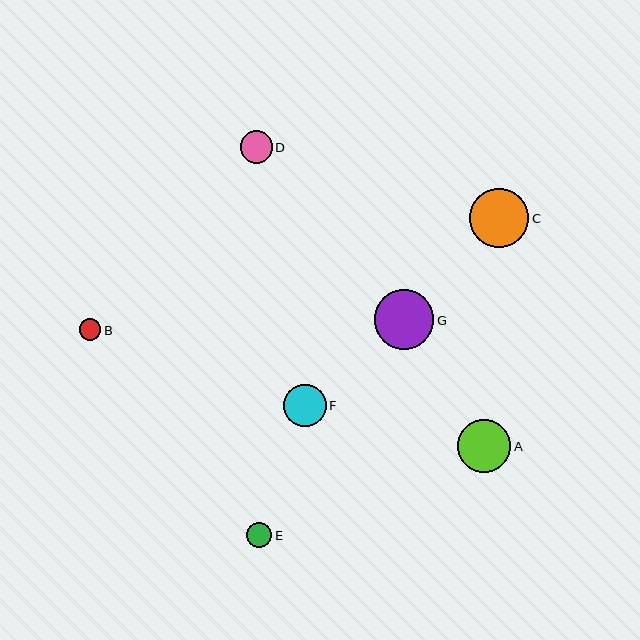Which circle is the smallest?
Circle B is the smallest with a size of approximately 22 pixels.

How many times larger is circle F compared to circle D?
Circle F is approximately 1.3 times the size of circle D.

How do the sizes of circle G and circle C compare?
Circle G and circle C are approximately the same size.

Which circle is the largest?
Circle G is the largest with a size of approximately 60 pixels.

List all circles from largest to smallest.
From largest to smallest: G, C, A, F, D, E, B.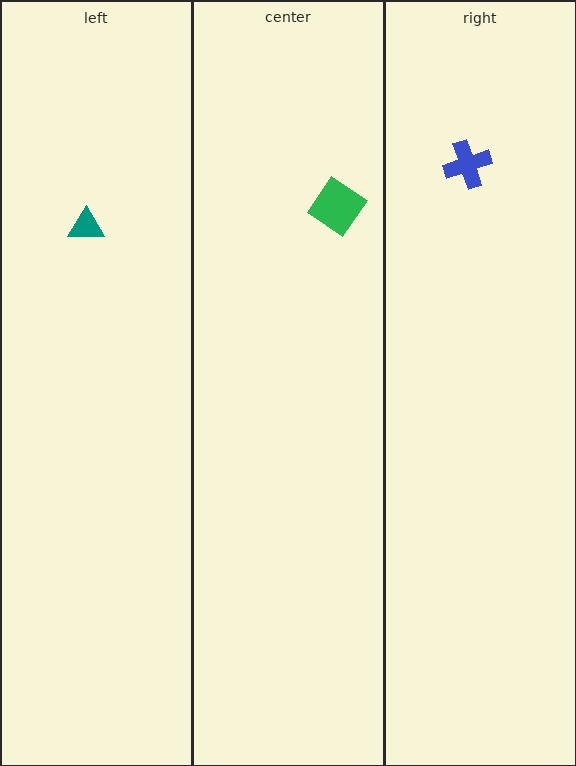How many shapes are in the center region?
1.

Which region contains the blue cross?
The right region.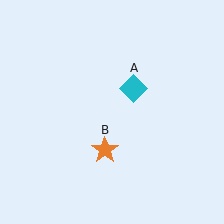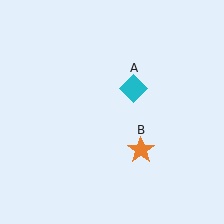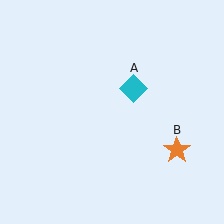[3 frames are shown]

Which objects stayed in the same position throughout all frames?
Cyan diamond (object A) remained stationary.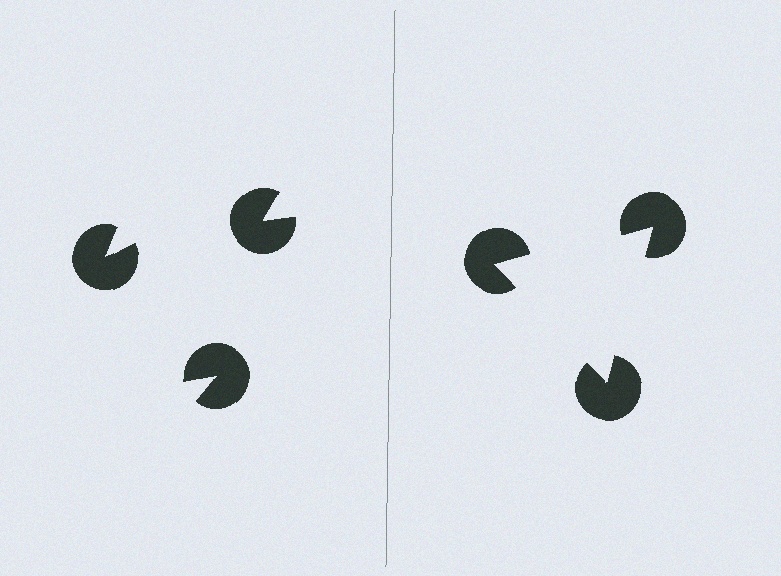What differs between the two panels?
The pac-man discs are positioned identically on both sides; only the wedge orientations differ. On the right they align to a triangle; on the left they are misaligned.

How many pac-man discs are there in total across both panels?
6 — 3 on each side.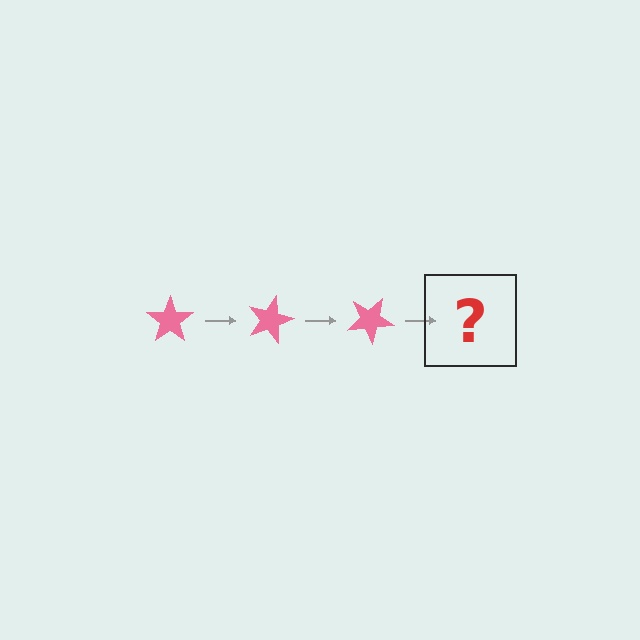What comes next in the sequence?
The next element should be a pink star rotated 45 degrees.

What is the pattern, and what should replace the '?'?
The pattern is that the star rotates 15 degrees each step. The '?' should be a pink star rotated 45 degrees.